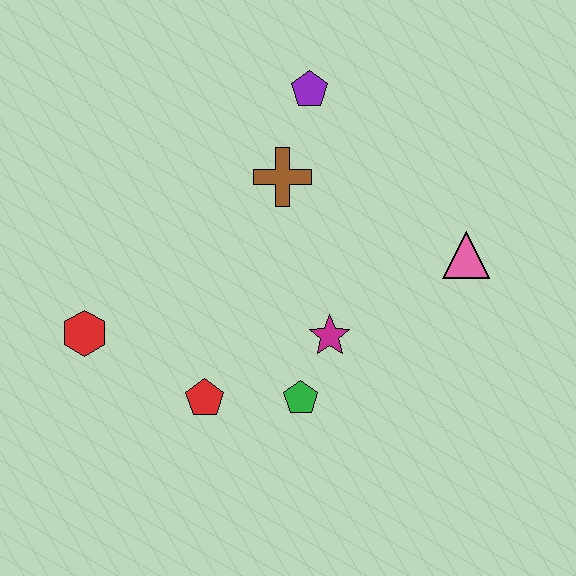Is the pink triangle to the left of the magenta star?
No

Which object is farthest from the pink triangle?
The red hexagon is farthest from the pink triangle.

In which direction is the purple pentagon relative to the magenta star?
The purple pentagon is above the magenta star.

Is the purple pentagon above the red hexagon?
Yes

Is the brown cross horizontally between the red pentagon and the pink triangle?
Yes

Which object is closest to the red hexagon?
The red pentagon is closest to the red hexagon.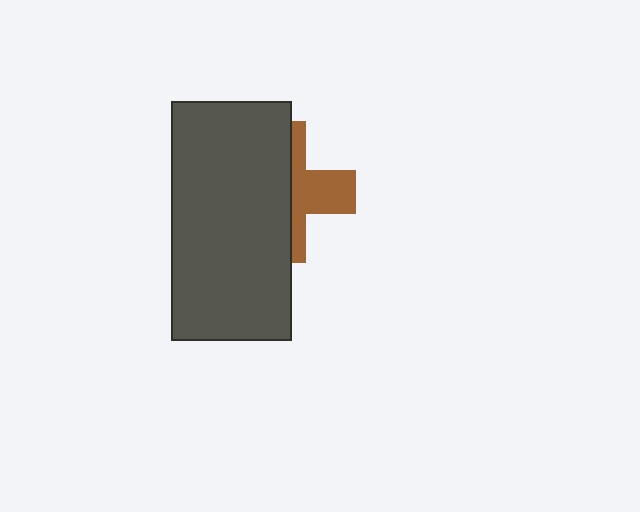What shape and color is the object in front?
The object in front is a dark gray rectangle.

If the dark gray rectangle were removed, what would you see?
You would see the complete brown cross.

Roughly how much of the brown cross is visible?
A small part of it is visible (roughly 40%).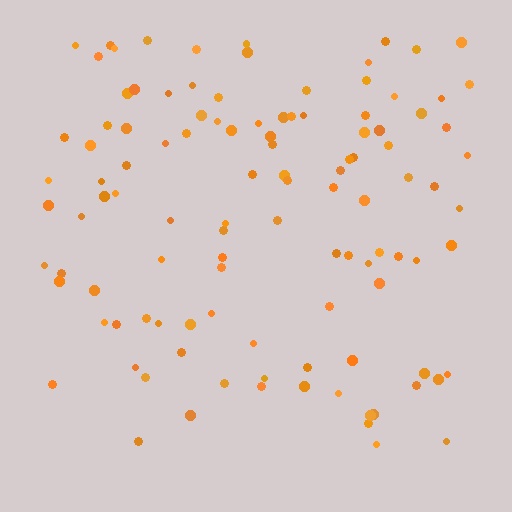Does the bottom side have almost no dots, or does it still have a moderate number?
Still a moderate number, just noticeably fewer than the top.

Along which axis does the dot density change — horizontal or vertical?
Vertical.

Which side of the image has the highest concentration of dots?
The top.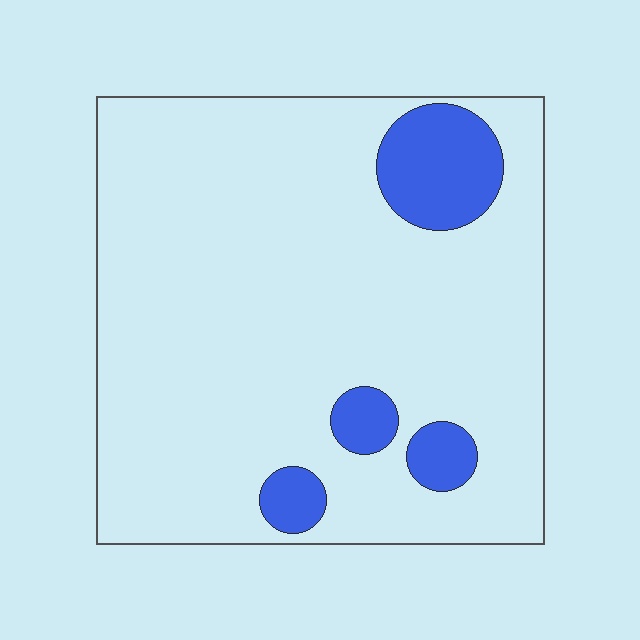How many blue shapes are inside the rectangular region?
4.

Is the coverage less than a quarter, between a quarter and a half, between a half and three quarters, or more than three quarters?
Less than a quarter.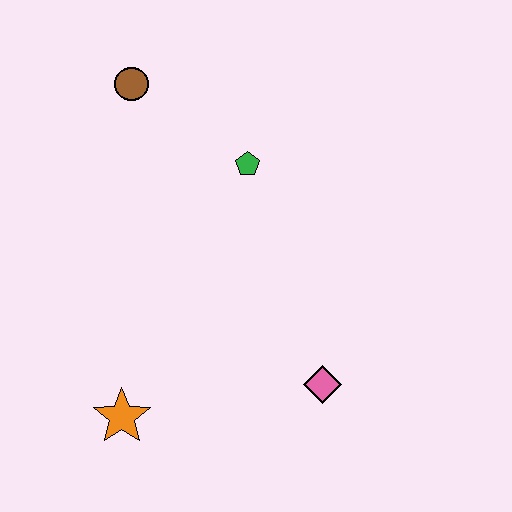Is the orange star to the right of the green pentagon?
No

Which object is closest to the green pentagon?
The brown circle is closest to the green pentagon.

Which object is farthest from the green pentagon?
The orange star is farthest from the green pentagon.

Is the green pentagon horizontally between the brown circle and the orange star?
No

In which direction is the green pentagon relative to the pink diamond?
The green pentagon is above the pink diamond.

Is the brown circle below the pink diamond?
No